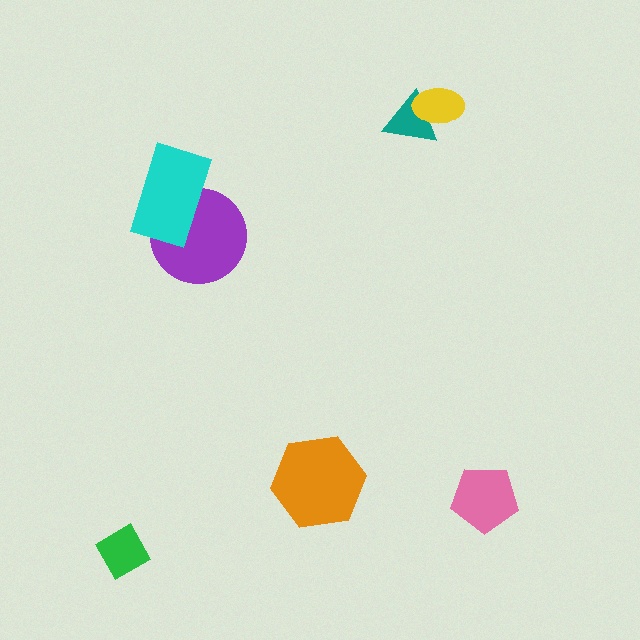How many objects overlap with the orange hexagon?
0 objects overlap with the orange hexagon.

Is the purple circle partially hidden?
Yes, it is partially covered by another shape.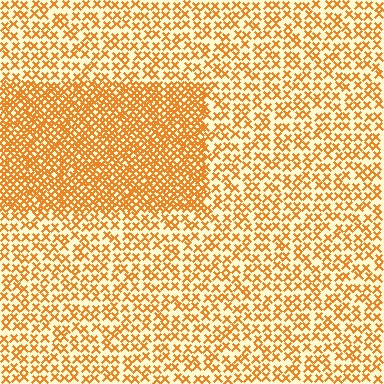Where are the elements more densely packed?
The elements are more densely packed inside the rectangle boundary.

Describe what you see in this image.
The image contains small orange elements arranged at two different densities. A rectangle-shaped region is visible where the elements are more densely packed than the surrounding area.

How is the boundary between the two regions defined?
The boundary is defined by a change in element density (approximately 2.2x ratio). All elements are the same color, size, and shape.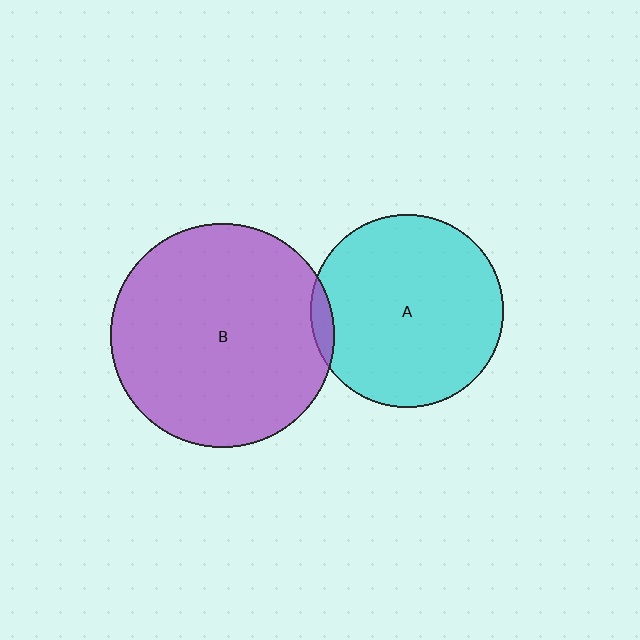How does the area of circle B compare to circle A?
Approximately 1.3 times.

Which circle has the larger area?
Circle B (purple).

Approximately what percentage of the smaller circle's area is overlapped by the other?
Approximately 5%.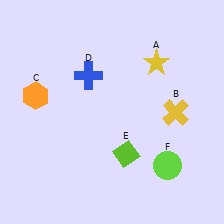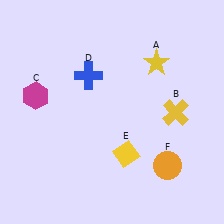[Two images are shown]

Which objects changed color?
C changed from orange to magenta. E changed from lime to yellow. F changed from lime to orange.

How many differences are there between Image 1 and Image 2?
There are 3 differences between the two images.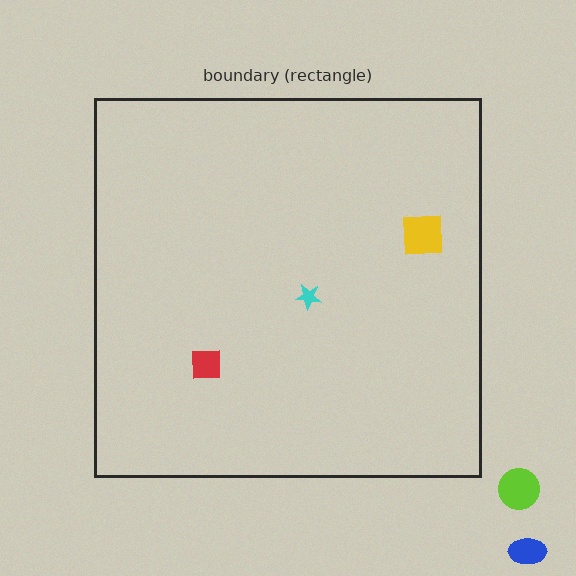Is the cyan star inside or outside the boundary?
Inside.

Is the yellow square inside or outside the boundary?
Inside.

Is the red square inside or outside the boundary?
Inside.